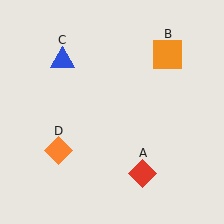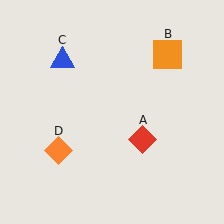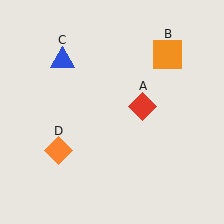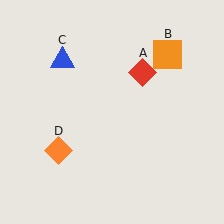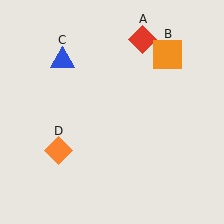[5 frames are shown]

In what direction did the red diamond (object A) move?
The red diamond (object A) moved up.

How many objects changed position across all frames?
1 object changed position: red diamond (object A).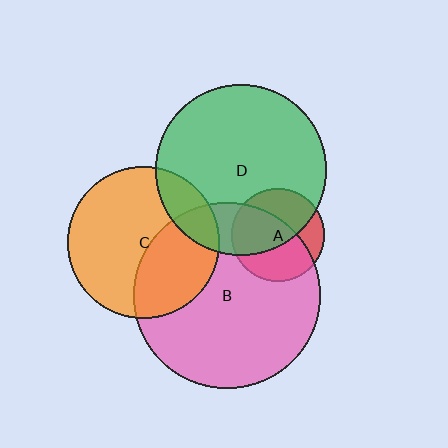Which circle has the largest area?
Circle B (pink).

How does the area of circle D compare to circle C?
Approximately 1.3 times.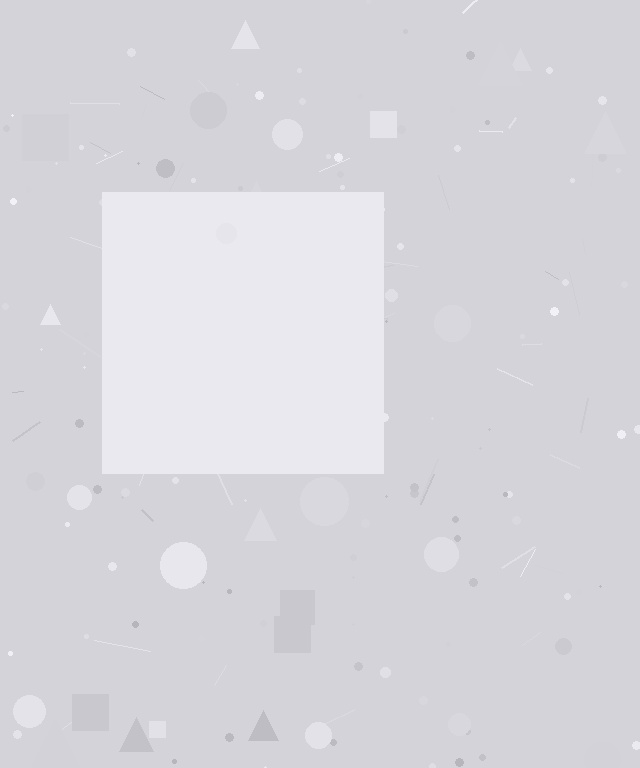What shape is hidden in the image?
A square is hidden in the image.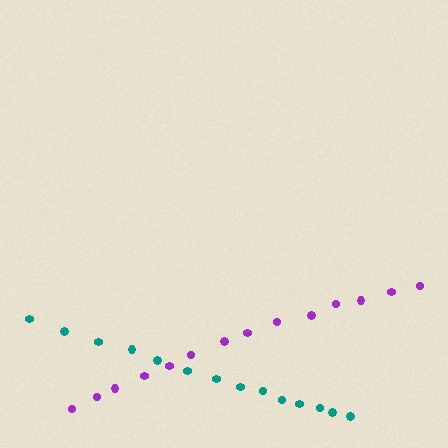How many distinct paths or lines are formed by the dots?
There are 2 distinct paths.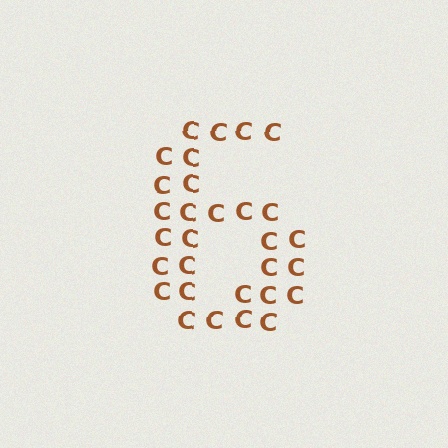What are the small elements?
The small elements are letter C's.